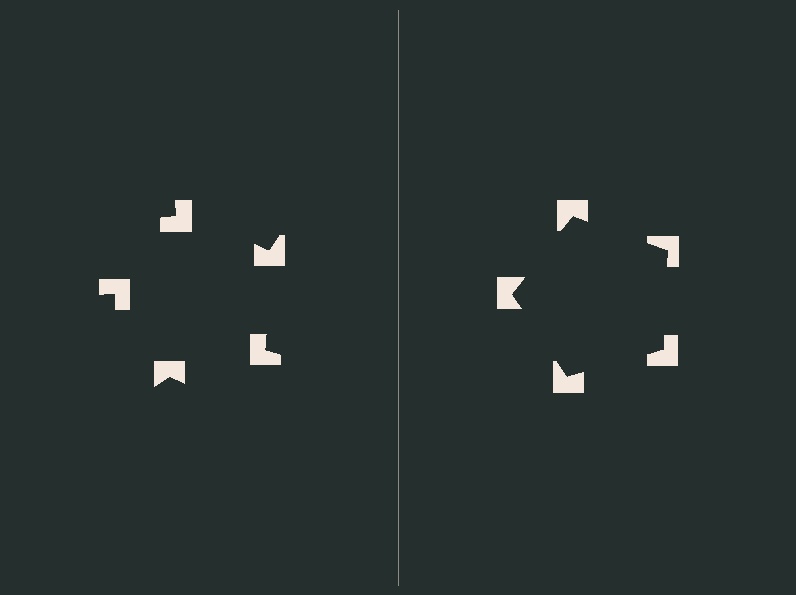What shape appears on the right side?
An illusory pentagon.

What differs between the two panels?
The notched squares are positioned identically on both sides; only the wedge orientations differ. On the right they align to a pentagon; on the left they are misaligned.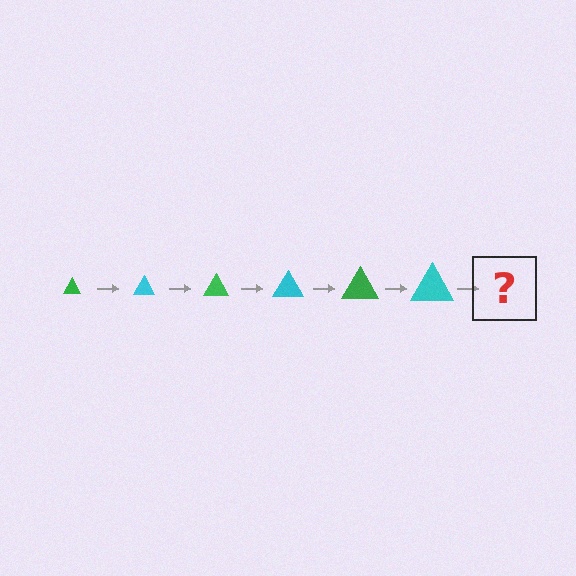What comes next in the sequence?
The next element should be a green triangle, larger than the previous one.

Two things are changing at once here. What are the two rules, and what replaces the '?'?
The two rules are that the triangle grows larger each step and the color cycles through green and cyan. The '?' should be a green triangle, larger than the previous one.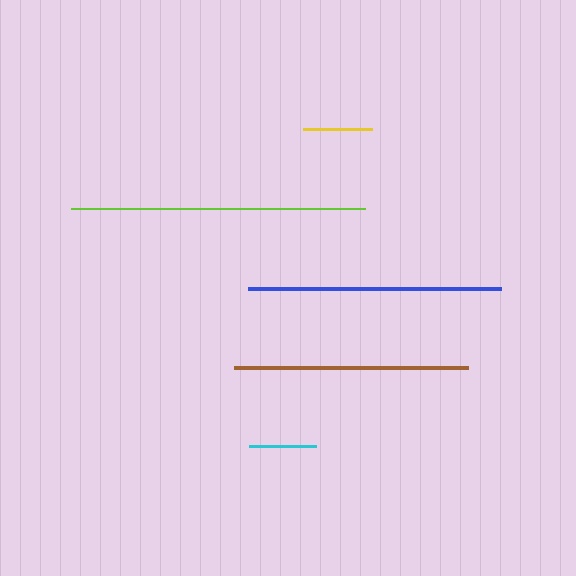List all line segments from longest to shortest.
From longest to shortest: lime, blue, brown, yellow, cyan.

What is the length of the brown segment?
The brown segment is approximately 234 pixels long.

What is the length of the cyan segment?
The cyan segment is approximately 66 pixels long.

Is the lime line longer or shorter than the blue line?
The lime line is longer than the blue line.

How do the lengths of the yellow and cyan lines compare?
The yellow and cyan lines are approximately the same length.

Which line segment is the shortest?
The cyan line is the shortest at approximately 66 pixels.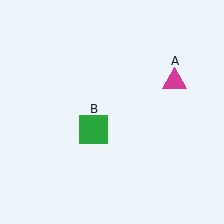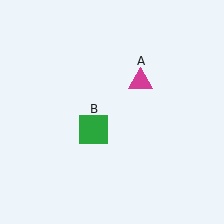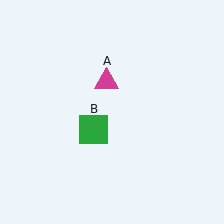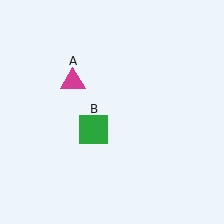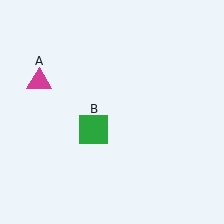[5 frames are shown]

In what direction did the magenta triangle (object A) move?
The magenta triangle (object A) moved left.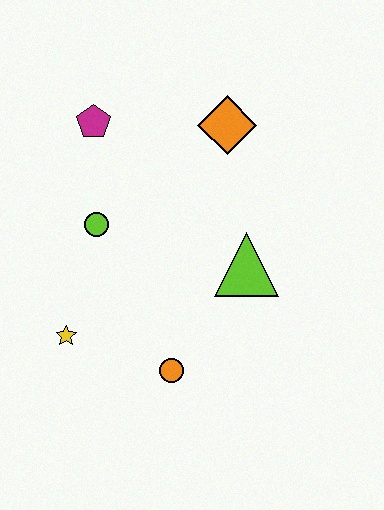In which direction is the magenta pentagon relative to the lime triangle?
The magenta pentagon is to the left of the lime triangle.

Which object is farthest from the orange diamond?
The yellow star is farthest from the orange diamond.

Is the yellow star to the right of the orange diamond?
No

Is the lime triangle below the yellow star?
No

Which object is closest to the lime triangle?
The orange circle is closest to the lime triangle.